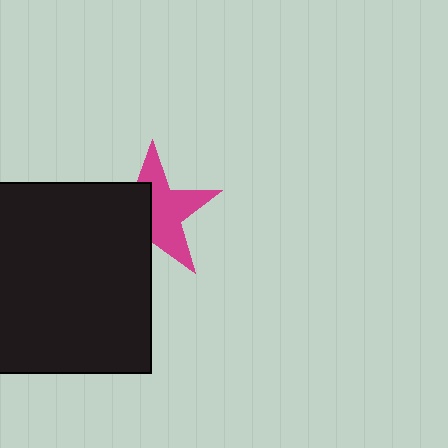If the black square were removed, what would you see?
You would see the complete magenta star.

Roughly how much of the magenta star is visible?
About half of it is visible (roughly 55%).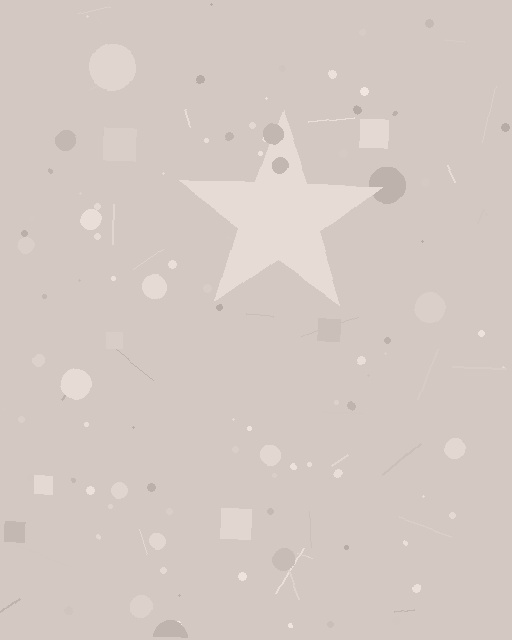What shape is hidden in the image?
A star is hidden in the image.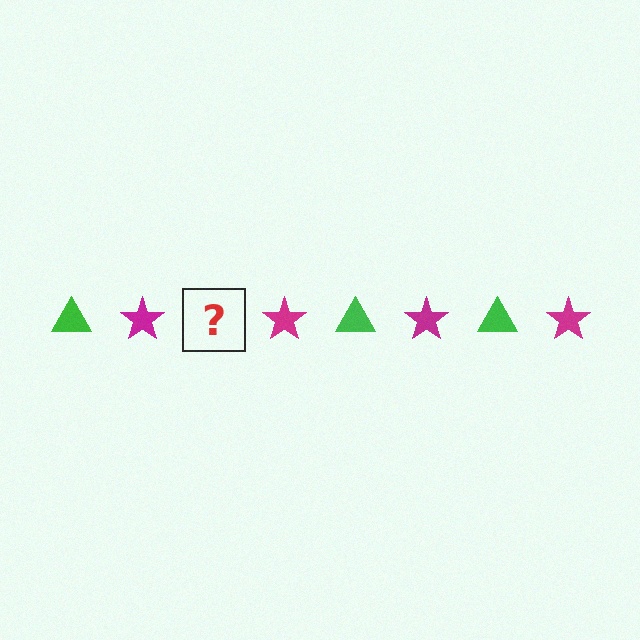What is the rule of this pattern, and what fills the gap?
The rule is that the pattern alternates between green triangle and magenta star. The gap should be filled with a green triangle.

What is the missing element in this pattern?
The missing element is a green triangle.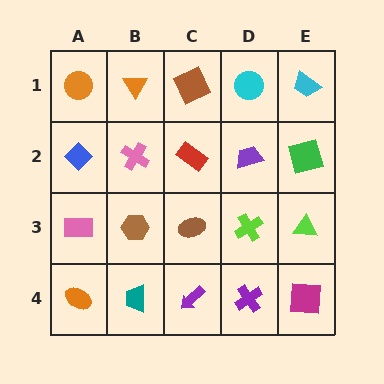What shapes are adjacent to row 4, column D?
A lime cross (row 3, column D), a purple arrow (row 4, column C), a magenta square (row 4, column E).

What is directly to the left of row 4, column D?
A purple arrow.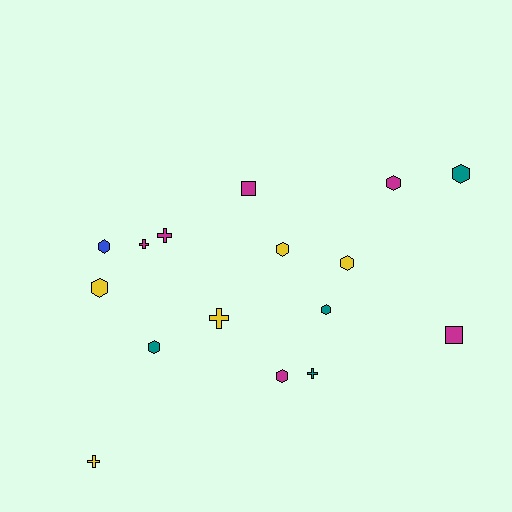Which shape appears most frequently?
Hexagon, with 9 objects.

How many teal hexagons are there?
There are 3 teal hexagons.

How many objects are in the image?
There are 16 objects.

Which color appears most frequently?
Magenta, with 6 objects.